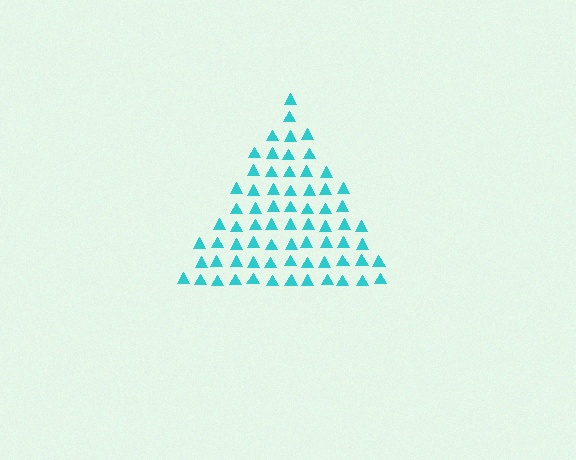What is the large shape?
The large shape is a triangle.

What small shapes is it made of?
It is made of small triangles.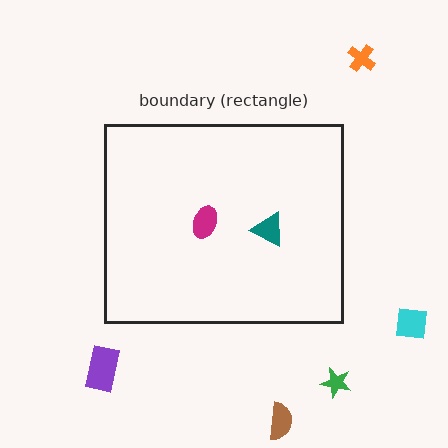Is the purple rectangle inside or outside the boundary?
Outside.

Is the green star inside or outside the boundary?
Outside.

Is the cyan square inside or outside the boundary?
Outside.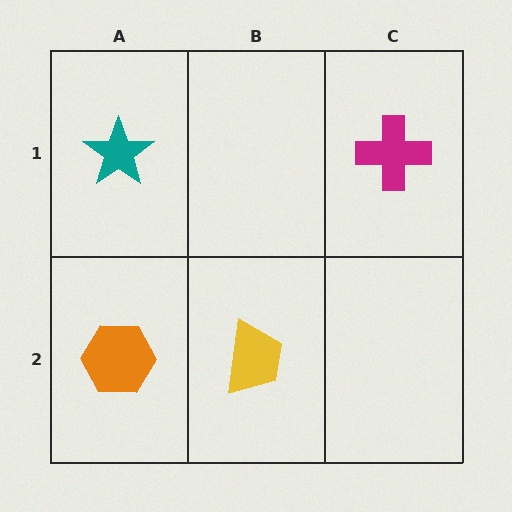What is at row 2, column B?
A yellow trapezoid.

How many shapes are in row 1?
2 shapes.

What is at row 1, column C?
A magenta cross.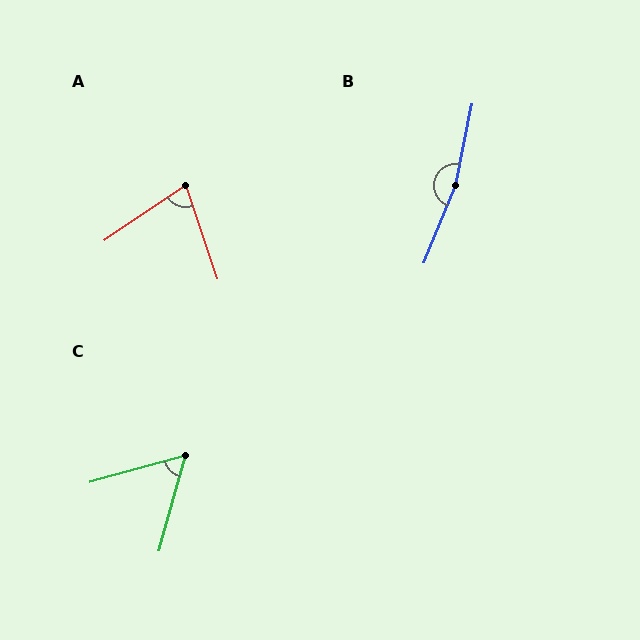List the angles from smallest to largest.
C (59°), A (74°), B (169°).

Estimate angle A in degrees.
Approximately 74 degrees.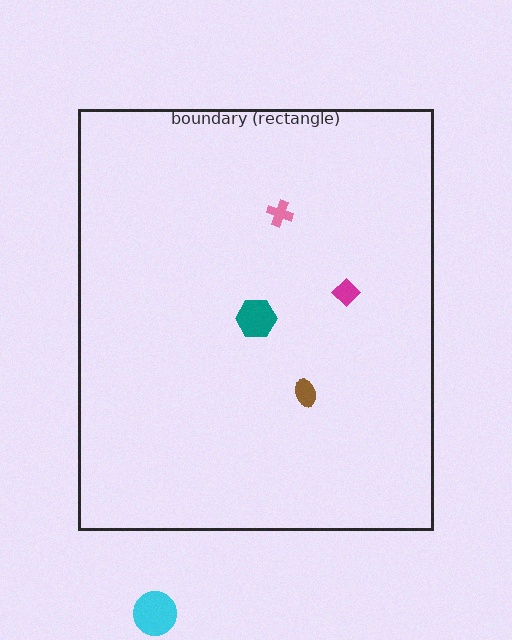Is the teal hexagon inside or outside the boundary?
Inside.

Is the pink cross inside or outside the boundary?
Inside.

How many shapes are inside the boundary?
4 inside, 1 outside.